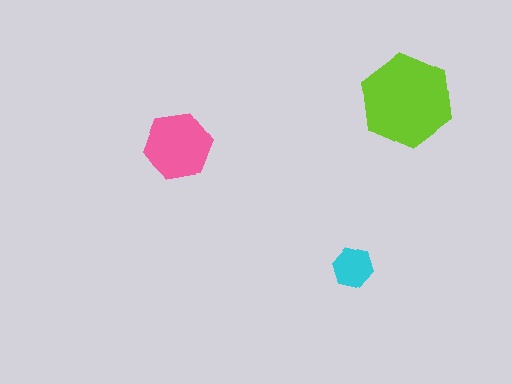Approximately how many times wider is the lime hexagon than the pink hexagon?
About 1.5 times wider.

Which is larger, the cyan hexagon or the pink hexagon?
The pink one.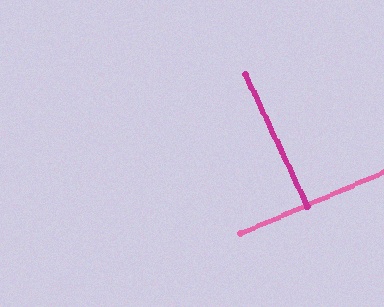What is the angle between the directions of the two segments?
Approximately 88 degrees.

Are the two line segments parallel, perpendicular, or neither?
Perpendicular — they meet at approximately 88°.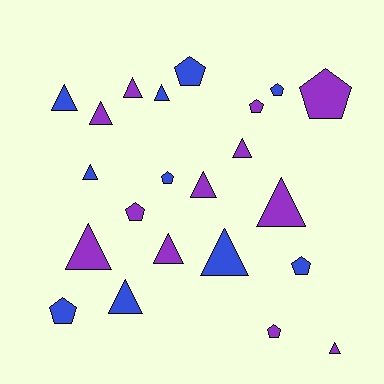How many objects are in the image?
There are 22 objects.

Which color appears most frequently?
Purple, with 12 objects.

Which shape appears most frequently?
Triangle, with 13 objects.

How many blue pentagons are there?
There are 5 blue pentagons.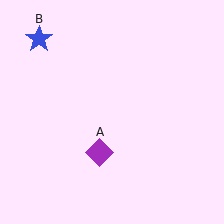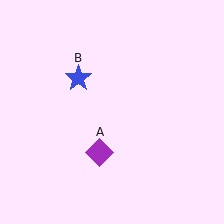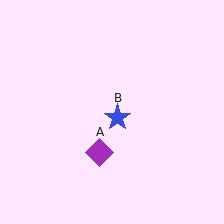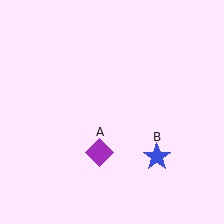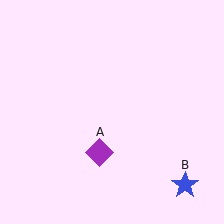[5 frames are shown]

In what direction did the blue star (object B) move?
The blue star (object B) moved down and to the right.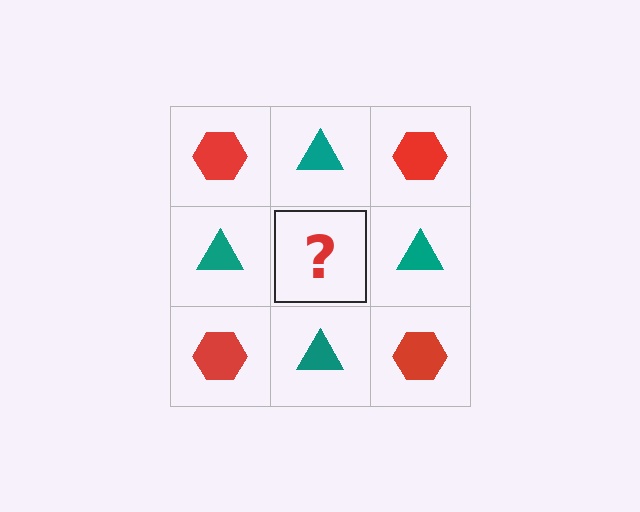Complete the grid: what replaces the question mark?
The question mark should be replaced with a red hexagon.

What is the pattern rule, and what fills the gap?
The rule is that it alternates red hexagon and teal triangle in a checkerboard pattern. The gap should be filled with a red hexagon.